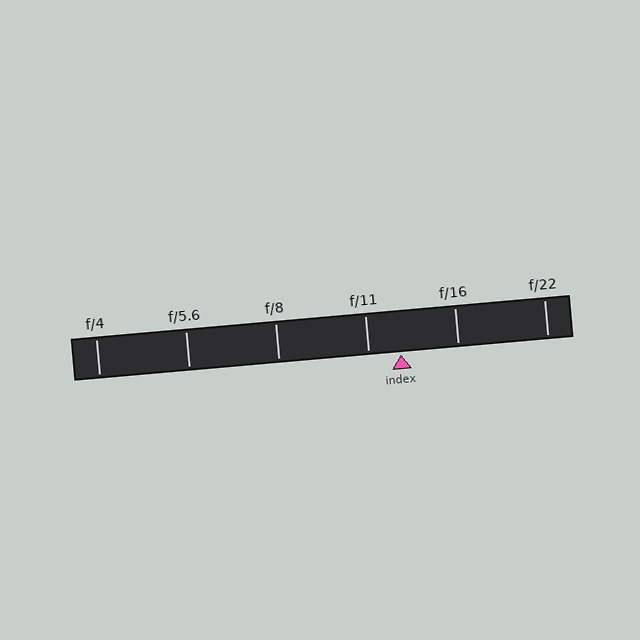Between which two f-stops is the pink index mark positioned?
The index mark is between f/11 and f/16.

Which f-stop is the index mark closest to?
The index mark is closest to f/11.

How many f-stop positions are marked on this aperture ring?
There are 6 f-stop positions marked.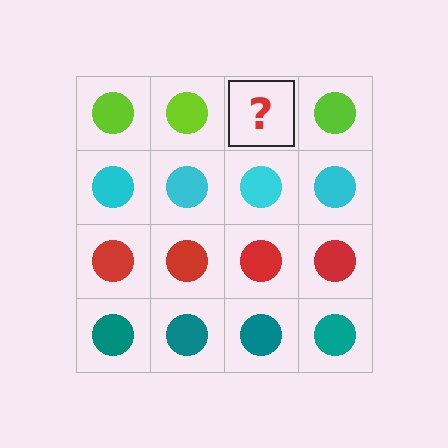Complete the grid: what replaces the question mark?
The question mark should be replaced with a lime circle.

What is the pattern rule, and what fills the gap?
The rule is that each row has a consistent color. The gap should be filled with a lime circle.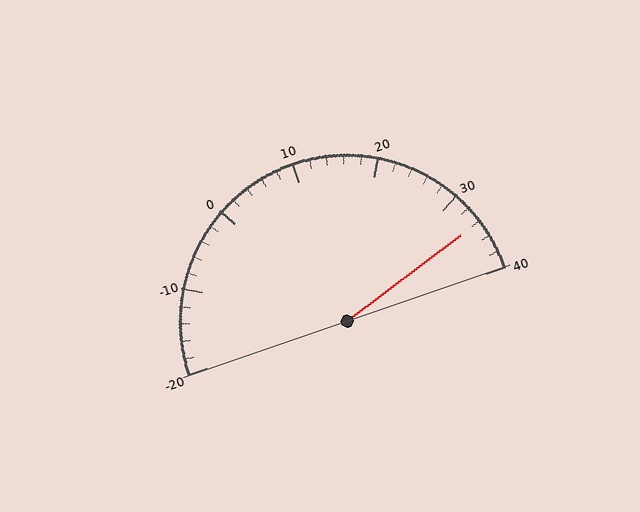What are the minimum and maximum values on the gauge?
The gauge ranges from -20 to 40.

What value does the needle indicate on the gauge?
The needle indicates approximately 34.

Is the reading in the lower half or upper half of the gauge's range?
The reading is in the upper half of the range (-20 to 40).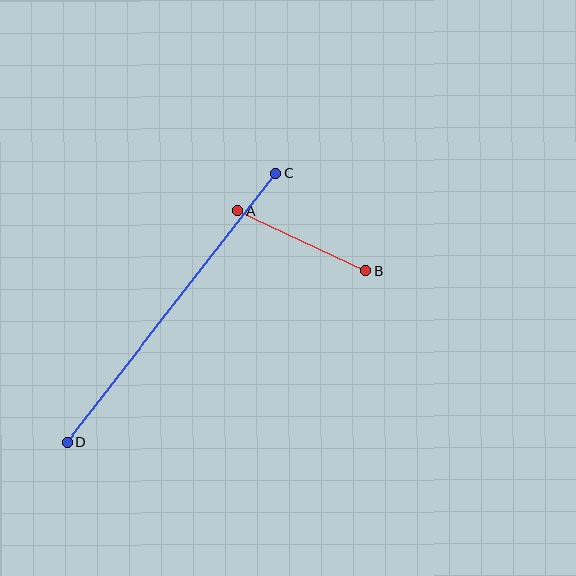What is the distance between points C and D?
The distance is approximately 340 pixels.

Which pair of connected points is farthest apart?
Points C and D are farthest apart.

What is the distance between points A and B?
The distance is approximately 142 pixels.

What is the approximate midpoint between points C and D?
The midpoint is at approximately (171, 308) pixels.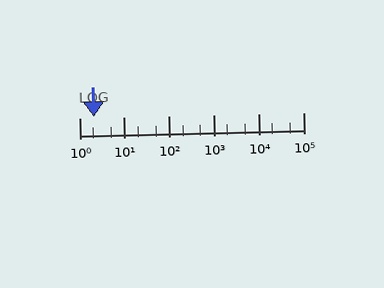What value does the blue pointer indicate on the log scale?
The pointer indicates approximately 2.1.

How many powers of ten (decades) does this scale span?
The scale spans 5 decades, from 1 to 100000.